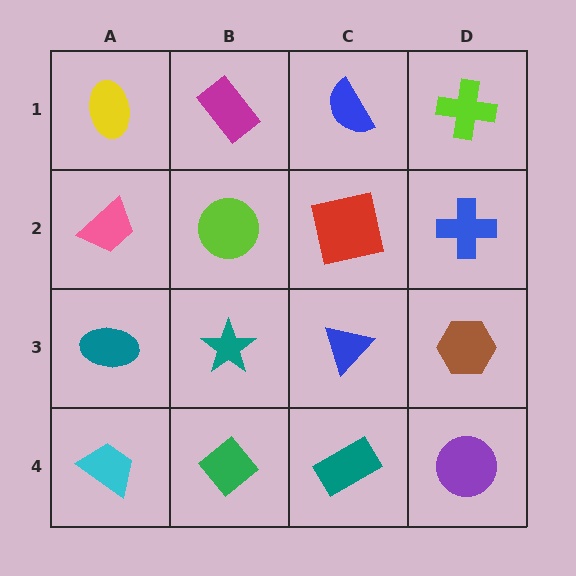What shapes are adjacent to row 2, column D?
A lime cross (row 1, column D), a brown hexagon (row 3, column D), a red square (row 2, column C).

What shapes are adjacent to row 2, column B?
A magenta rectangle (row 1, column B), a teal star (row 3, column B), a pink trapezoid (row 2, column A), a red square (row 2, column C).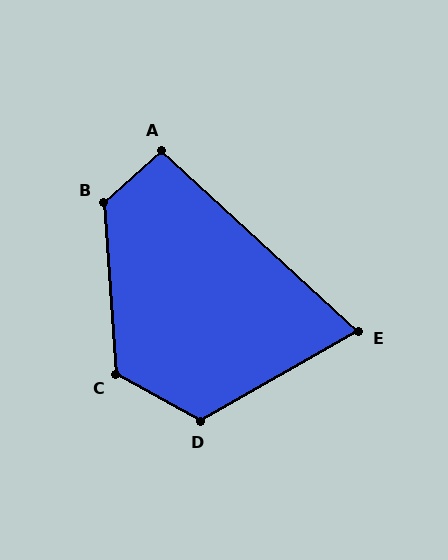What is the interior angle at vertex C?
Approximately 123 degrees (obtuse).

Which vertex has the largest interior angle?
B, at approximately 127 degrees.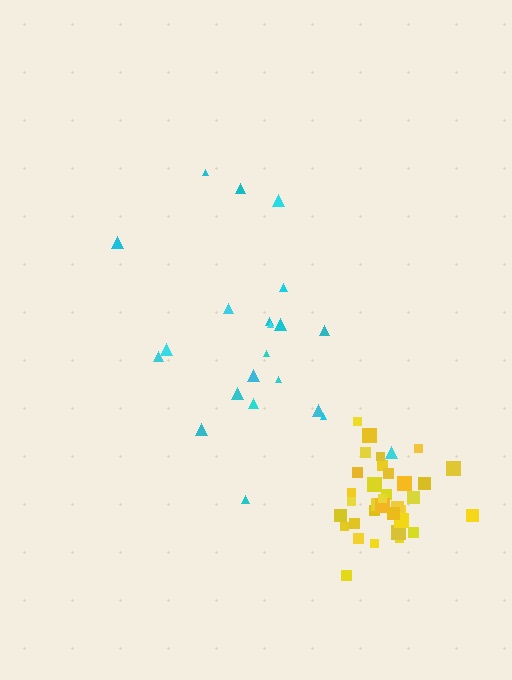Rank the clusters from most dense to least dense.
yellow, cyan.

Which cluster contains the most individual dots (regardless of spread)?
Yellow (34).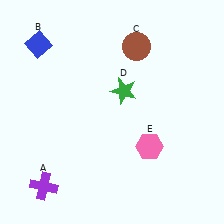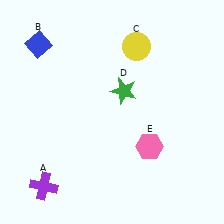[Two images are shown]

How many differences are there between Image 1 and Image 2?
There is 1 difference between the two images.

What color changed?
The circle (C) changed from brown in Image 1 to yellow in Image 2.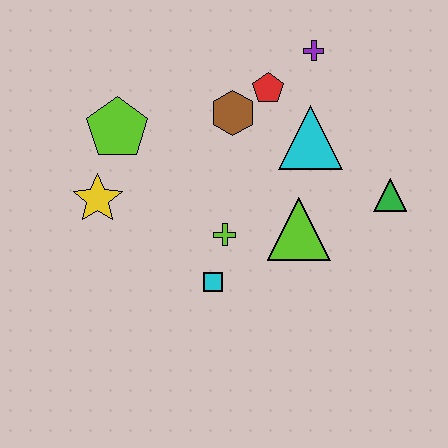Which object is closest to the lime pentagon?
The yellow star is closest to the lime pentagon.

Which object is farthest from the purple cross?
The yellow star is farthest from the purple cross.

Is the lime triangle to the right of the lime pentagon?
Yes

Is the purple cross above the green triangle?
Yes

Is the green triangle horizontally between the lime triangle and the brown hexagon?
No